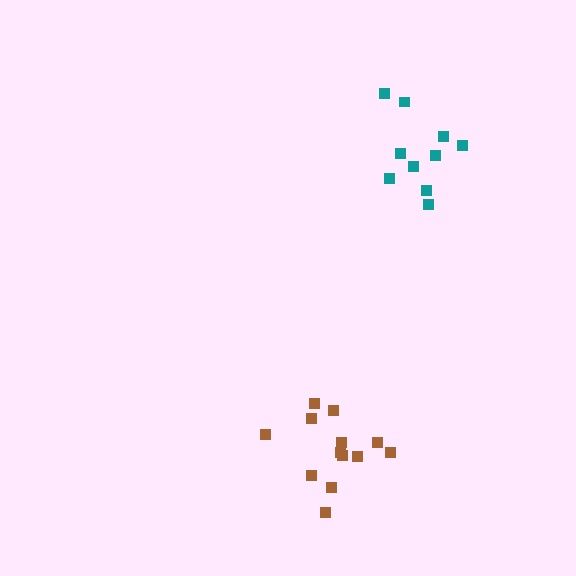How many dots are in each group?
Group 1: 10 dots, Group 2: 13 dots (23 total).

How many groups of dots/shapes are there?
There are 2 groups.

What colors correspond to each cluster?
The clusters are colored: teal, brown.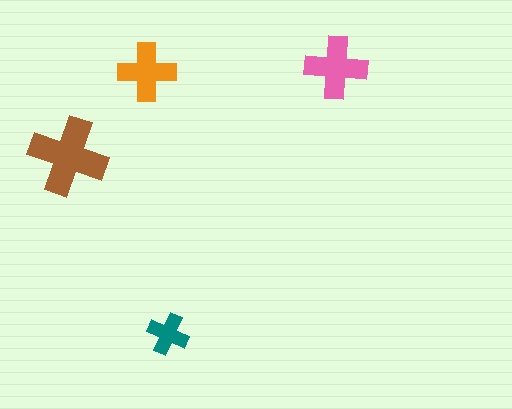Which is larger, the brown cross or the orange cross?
The brown one.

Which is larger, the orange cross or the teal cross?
The orange one.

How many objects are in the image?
There are 4 objects in the image.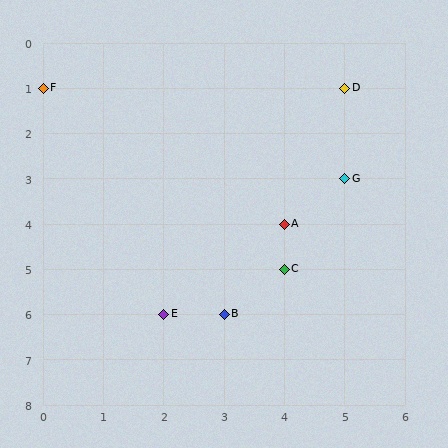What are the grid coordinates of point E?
Point E is at grid coordinates (2, 6).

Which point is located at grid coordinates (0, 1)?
Point F is at (0, 1).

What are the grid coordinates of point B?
Point B is at grid coordinates (3, 6).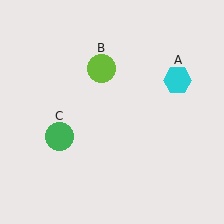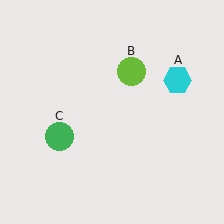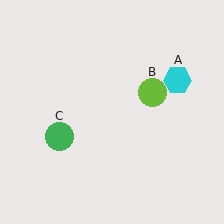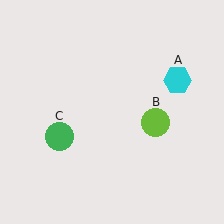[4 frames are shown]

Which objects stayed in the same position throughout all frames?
Cyan hexagon (object A) and green circle (object C) remained stationary.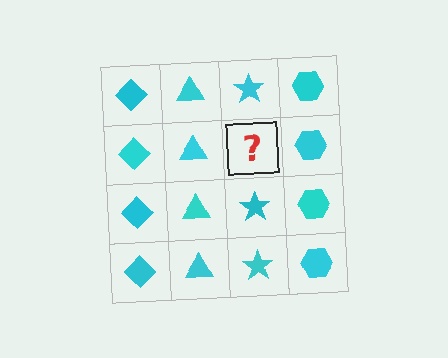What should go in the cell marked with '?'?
The missing cell should contain a cyan star.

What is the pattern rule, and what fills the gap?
The rule is that each column has a consistent shape. The gap should be filled with a cyan star.